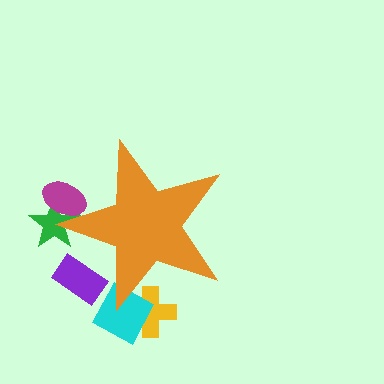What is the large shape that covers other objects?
An orange star.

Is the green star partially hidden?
Yes, the green star is partially hidden behind the orange star.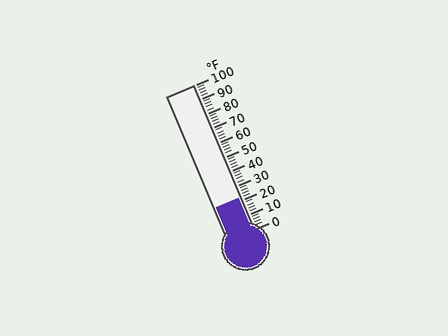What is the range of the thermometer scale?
The thermometer scale ranges from 0°F to 100°F.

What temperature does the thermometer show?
The thermometer shows approximately 22°F.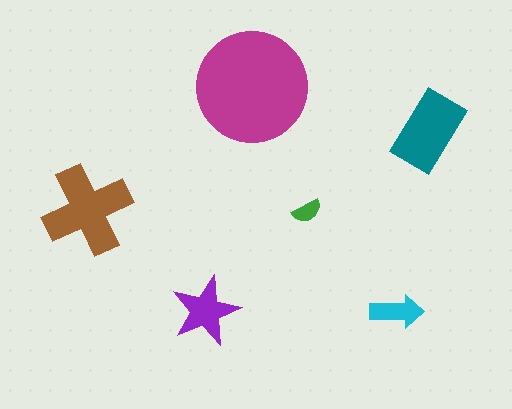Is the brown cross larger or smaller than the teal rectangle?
Larger.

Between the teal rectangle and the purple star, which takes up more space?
The teal rectangle.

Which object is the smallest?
The green semicircle.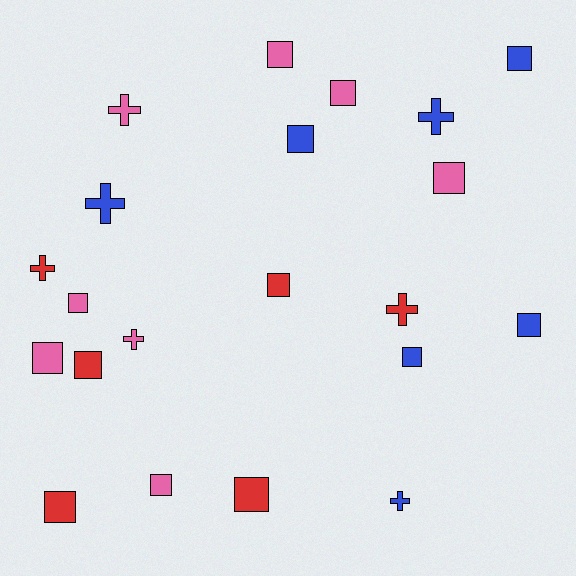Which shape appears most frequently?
Square, with 14 objects.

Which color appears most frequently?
Pink, with 8 objects.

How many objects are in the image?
There are 21 objects.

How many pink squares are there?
There are 6 pink squares.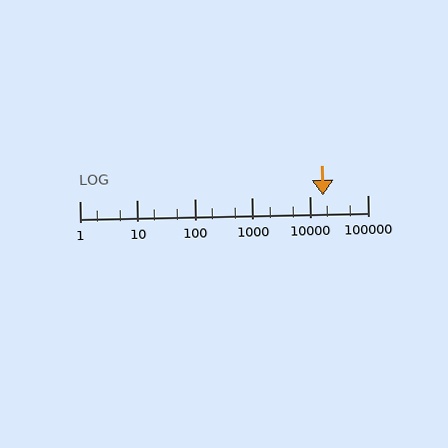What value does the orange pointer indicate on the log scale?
The pointer indicates approximately 17000.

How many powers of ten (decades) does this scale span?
The scale spans 5 decades, from 1 to 100000.